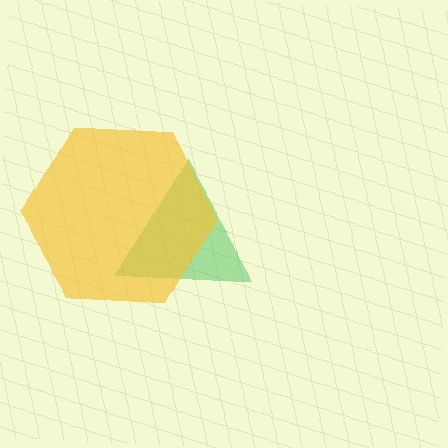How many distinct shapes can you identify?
There are 2 distinct shapes: a green triangle, a yellow hexagon.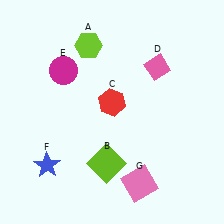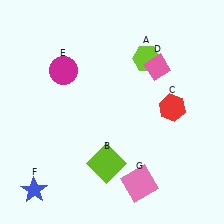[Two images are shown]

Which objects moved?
The objects that moved are: the lime hexagon (A), the red hexagon (C), the blue star (F).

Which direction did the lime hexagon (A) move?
The lime hexagon (A) moved right.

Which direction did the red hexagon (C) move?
The red hexagon (C) moved right.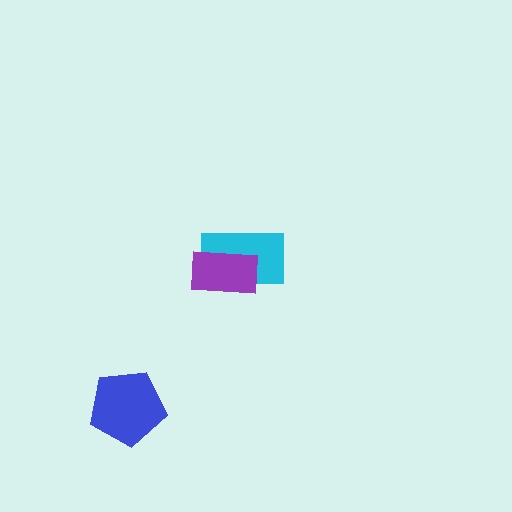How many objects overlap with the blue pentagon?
0 objects overlap with the blue pentagon.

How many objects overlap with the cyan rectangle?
1 object overlaps with the cyan rectangle.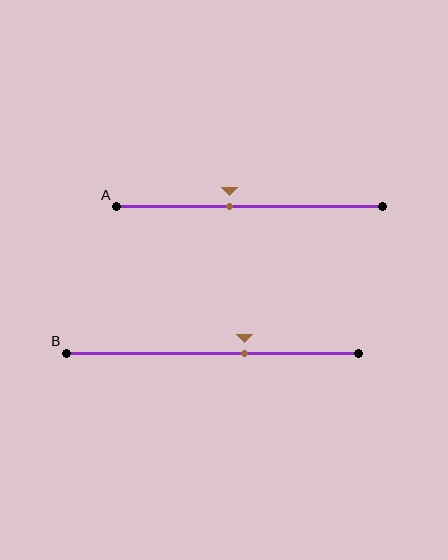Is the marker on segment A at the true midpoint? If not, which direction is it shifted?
No, the marker on segment A is shifted to the left by about 7% of the segment length.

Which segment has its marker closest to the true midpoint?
Segment A has its marker closest to the true midpoint.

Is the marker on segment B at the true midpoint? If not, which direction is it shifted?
No, the marker on segment B is shifted to the right by about 11% of the segment length.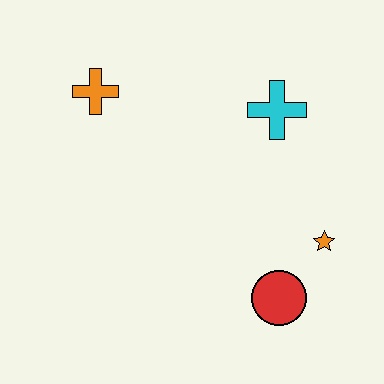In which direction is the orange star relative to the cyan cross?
The orange star is below the cyan cross.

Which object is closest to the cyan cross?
The orange star is closest to the cyan cross.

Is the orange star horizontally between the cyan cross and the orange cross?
No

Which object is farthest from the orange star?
The orange cross is farthest from the orange star.